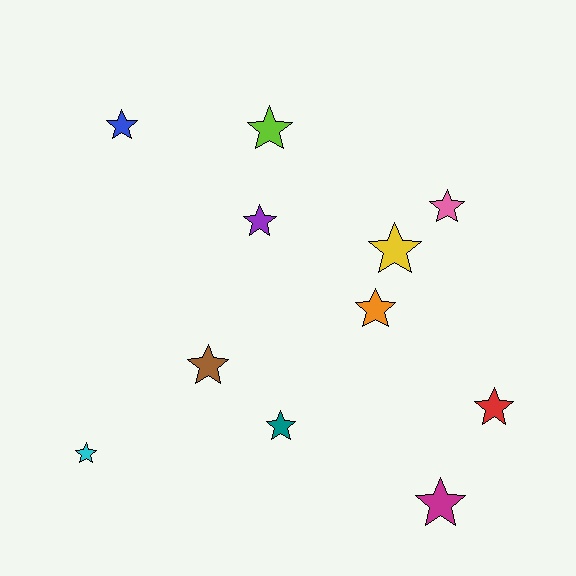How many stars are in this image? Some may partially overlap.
There are 11 stars.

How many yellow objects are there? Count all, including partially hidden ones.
There is 1 yellow object.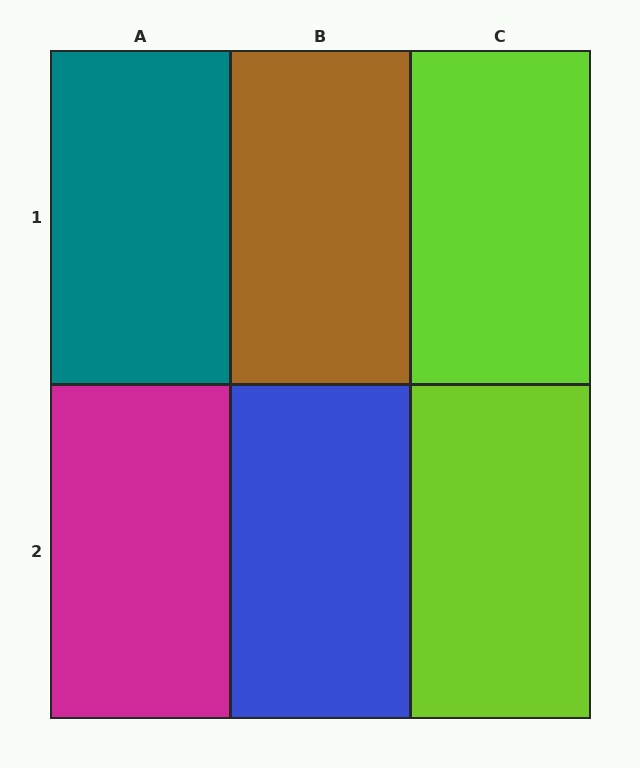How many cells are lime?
2 cells are lime.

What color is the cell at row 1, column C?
Lime.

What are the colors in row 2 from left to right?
Magenta, blue, lime.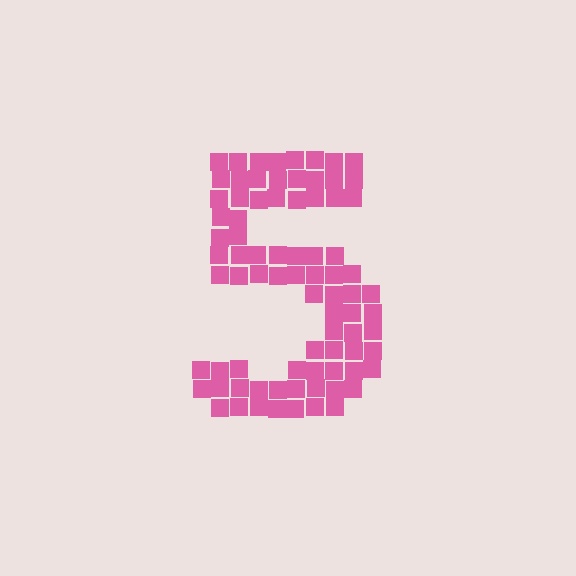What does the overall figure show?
The overall figure shows the digit 5.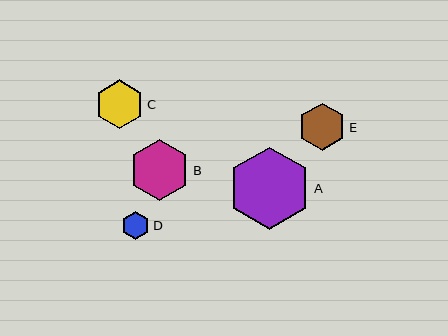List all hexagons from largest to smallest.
From largest to smallest: A, B, C, E, D.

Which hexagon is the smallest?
Hexagon D is the smallest with a size of approximately 28 pixels.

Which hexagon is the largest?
Hexagon A is the largest with a size of approximately 83 pixels.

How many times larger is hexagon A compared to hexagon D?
Hexagon A is approximately 2.9 times the size of hexagon D.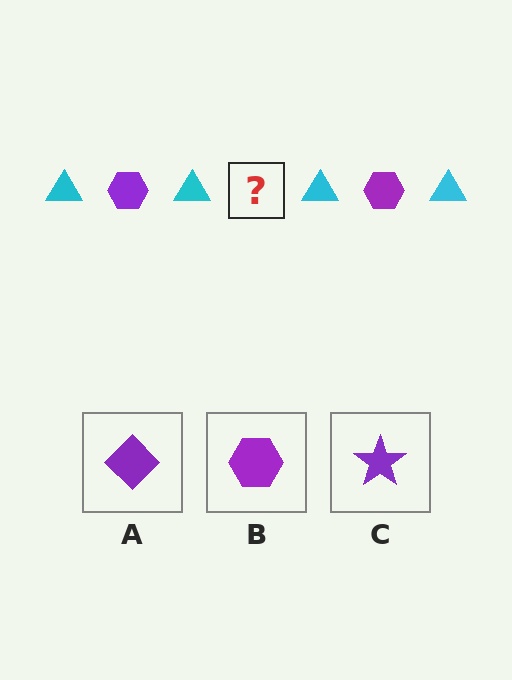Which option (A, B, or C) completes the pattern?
B.